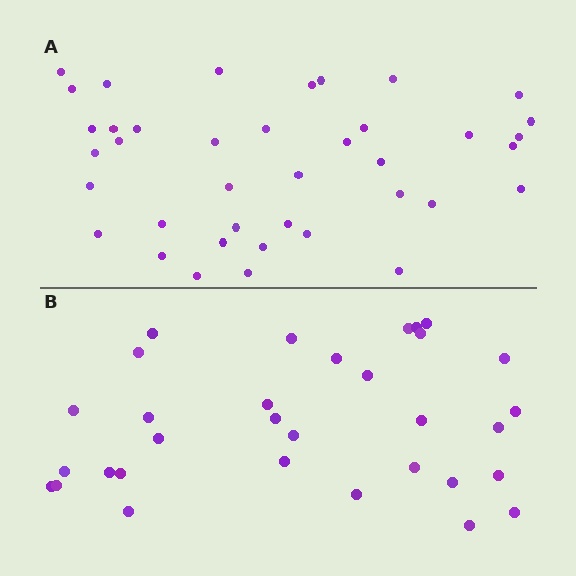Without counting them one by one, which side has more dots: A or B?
Region A (the top region) has more dots.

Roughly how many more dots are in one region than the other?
Region A has roughly 8 or so more dots than region B.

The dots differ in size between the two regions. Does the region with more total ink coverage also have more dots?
No. Region B has more total ink coverage because its dots are larger, but region A actually contains more individual dots. Total area can be misleading — the number of items is what matters here.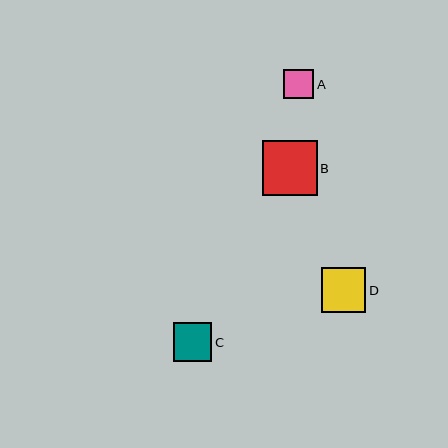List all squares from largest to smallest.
From largest to smallest: B, D, C, A.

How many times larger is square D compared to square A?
Square D is approximately 1.5 times the size of square A.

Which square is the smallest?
Square A is the smallest with a size of approximately 30 pixels.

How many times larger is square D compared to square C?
Square D is approximately 1.1 times the size of square C.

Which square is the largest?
Square B is the largest with a size of approximately 55 pixels.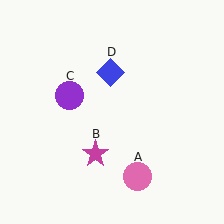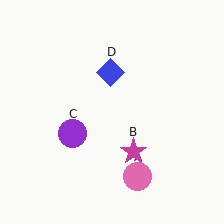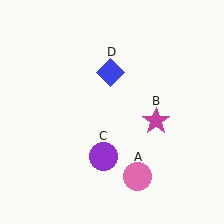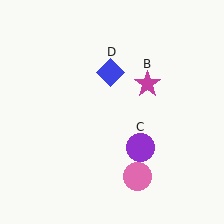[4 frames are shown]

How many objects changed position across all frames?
2 objects changed position: magenta star (object B), purple circle (object C).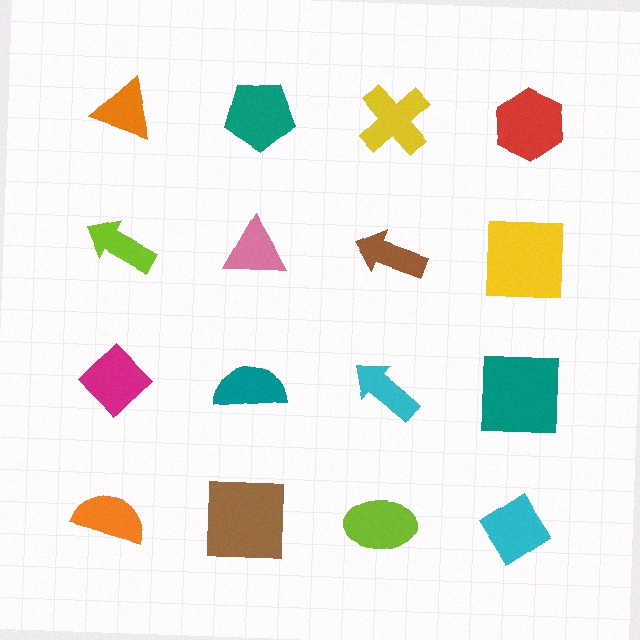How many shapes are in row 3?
4 shapes.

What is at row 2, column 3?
A brown arrow.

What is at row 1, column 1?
An orange triangle.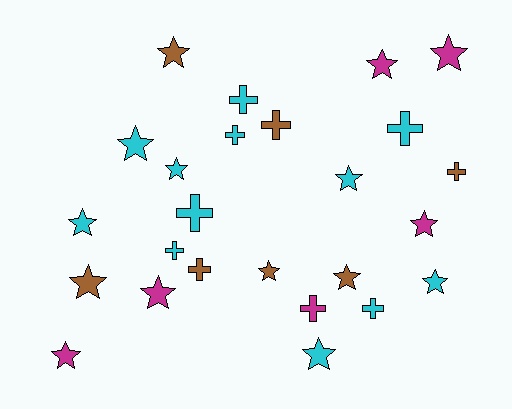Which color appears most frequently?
Cyan, with 12 objects.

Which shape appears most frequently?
Star, with 15 objects.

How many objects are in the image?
There are 25 objects.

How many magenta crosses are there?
There is 1 magenta cross.